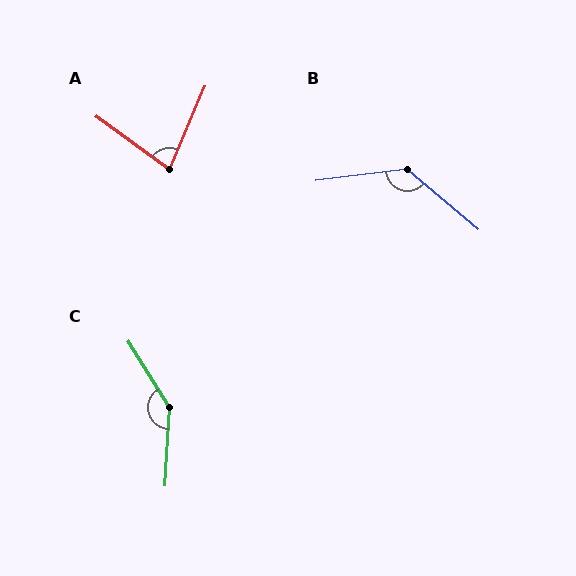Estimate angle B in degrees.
Approximately 132 degrees.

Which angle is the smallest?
A, at approximately 77 degrees.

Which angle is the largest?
C, at approximately 145 degrees.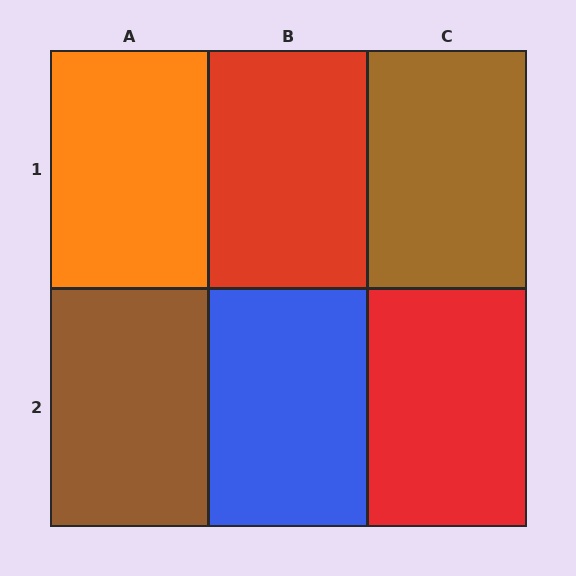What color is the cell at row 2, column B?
Blue.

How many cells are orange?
1 cell is orange.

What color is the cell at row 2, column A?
Brown.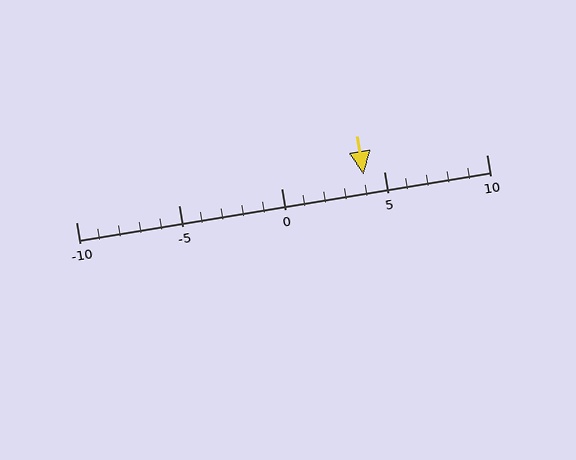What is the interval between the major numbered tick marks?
The major tick marks are spaced 5 units apart.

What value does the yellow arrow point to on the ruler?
The yellow arrow points to approximately 4.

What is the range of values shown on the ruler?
The ruler shows values from -10 to 10.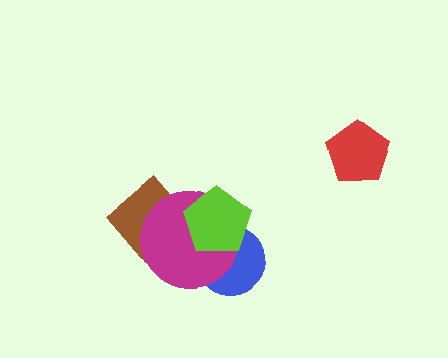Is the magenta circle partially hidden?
Yes, it is partially covered by another shape.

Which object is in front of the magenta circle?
The lime pentagon is in front of the magenta circle.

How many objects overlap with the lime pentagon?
2 objects overlap with the lime pentagon.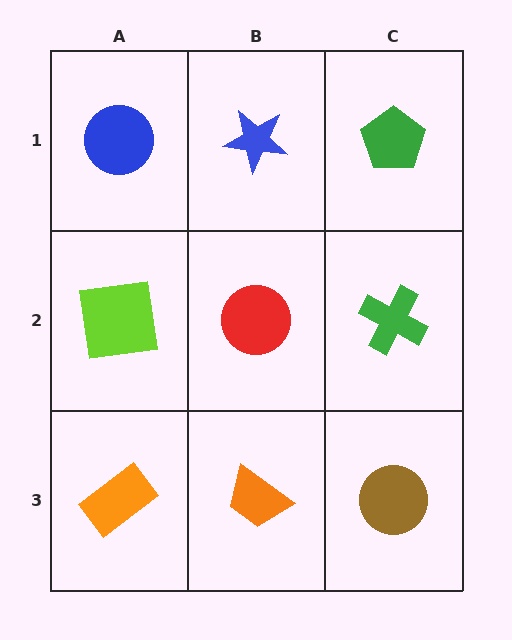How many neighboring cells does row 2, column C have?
3.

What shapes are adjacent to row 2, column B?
A blue star (row 1, column B), an orange trapezoid (row 3, column B), a lime square (row 2, column A), a green cross (row 2, column C).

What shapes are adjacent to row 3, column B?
A red circle (row 2, column B), an orange rectangle (row 3, column A), a brown circle (row 3, column C).